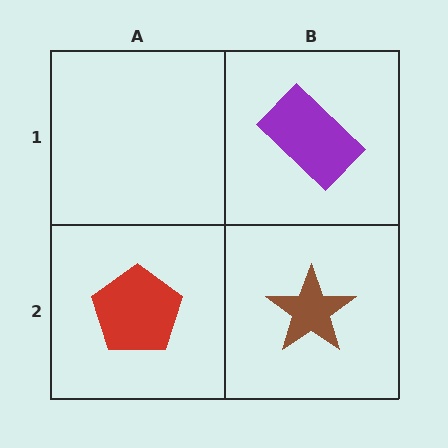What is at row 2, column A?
A red pentagon.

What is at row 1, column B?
A purple rectangle.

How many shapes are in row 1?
1 shape.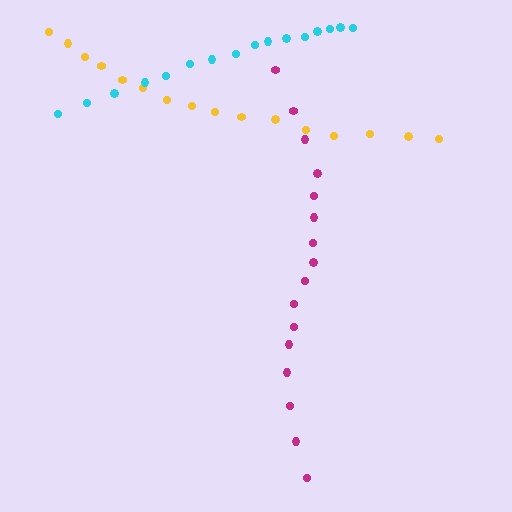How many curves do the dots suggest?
There are 3 distinct paths.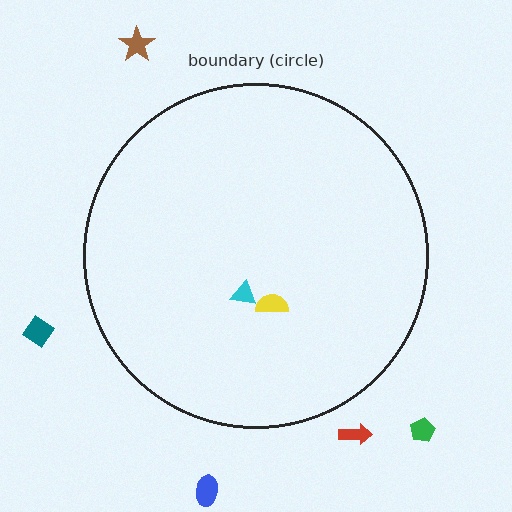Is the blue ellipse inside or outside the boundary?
Outside.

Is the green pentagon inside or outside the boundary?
Outside.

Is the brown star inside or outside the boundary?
Outside.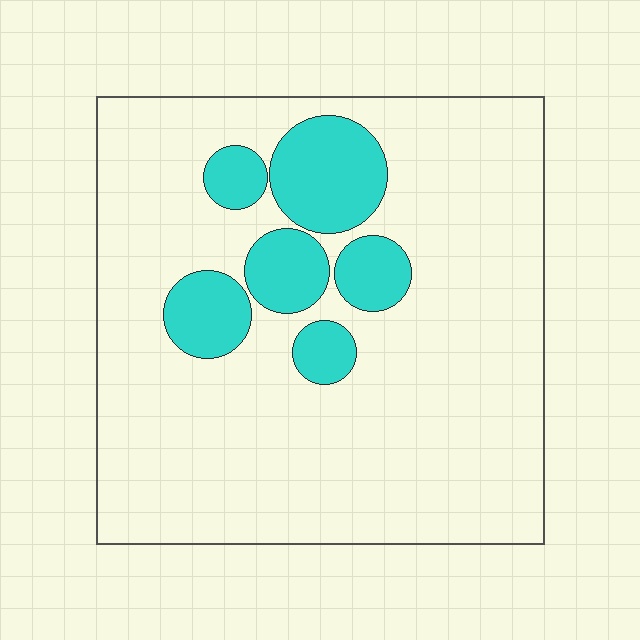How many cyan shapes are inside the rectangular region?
6.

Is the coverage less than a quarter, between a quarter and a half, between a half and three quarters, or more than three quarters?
Less than a quarter.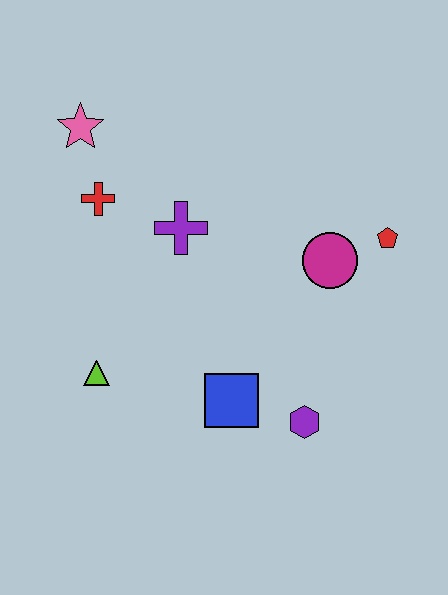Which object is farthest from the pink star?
The purple hexagon is farthest from the pink star.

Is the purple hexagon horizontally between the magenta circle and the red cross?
Yes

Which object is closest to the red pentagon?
The magenta circle is closest to the red pentagon.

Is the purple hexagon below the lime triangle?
Yes